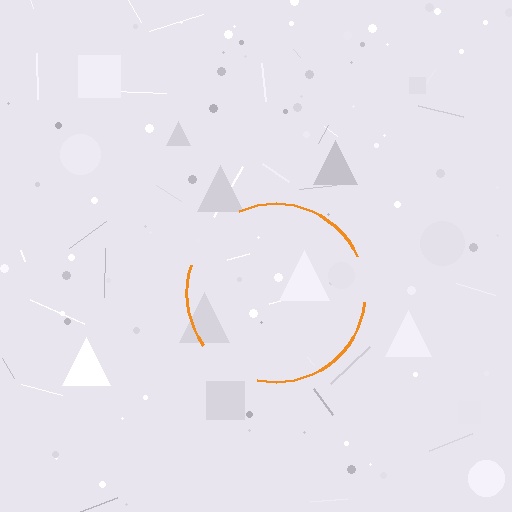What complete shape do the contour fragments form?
The contour fragments form a circle.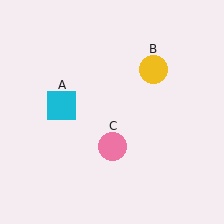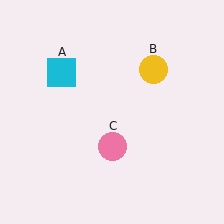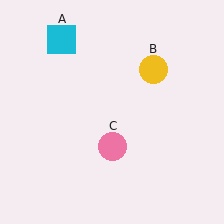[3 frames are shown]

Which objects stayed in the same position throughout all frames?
Yellow circle (object B) and pink circle (object C) remained stationary.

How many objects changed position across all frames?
1 object changed position: cyan square (object A).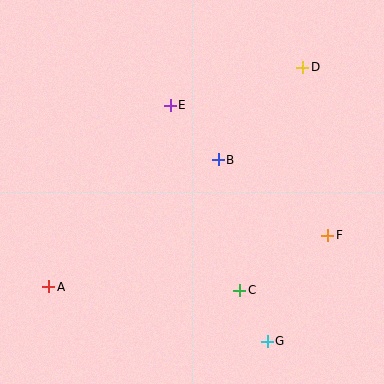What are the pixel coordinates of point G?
Point G is at (267, 341).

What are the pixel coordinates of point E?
Point E is at (170, 105).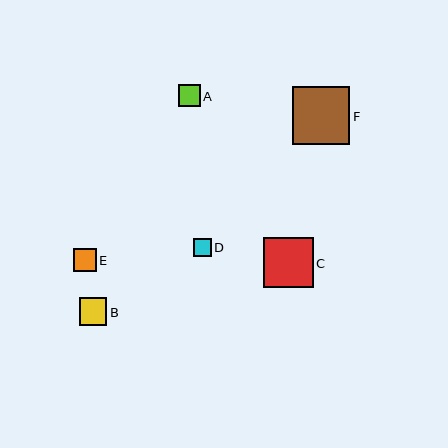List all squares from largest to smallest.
From largest to smallest: F, C, B, E, A, D.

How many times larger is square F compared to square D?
Square F is approximately 3.3 times the size of square D.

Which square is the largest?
Square F is the largest with a size of approximately 58 pixels.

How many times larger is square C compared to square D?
Square C is approximately 2.8 times the size of square D.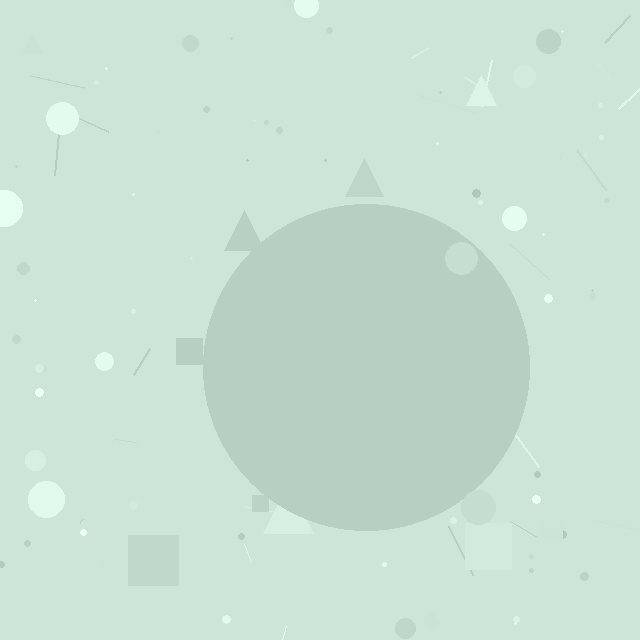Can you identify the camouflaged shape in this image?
The camouflaged shape is a circle.